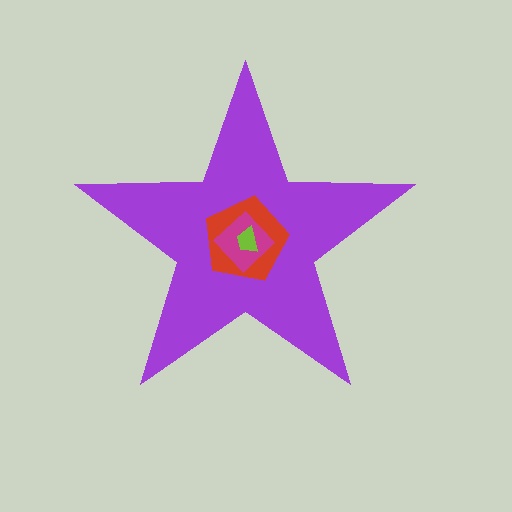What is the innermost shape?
The lime trapezoid.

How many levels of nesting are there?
4.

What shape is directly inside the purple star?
The red pentagon.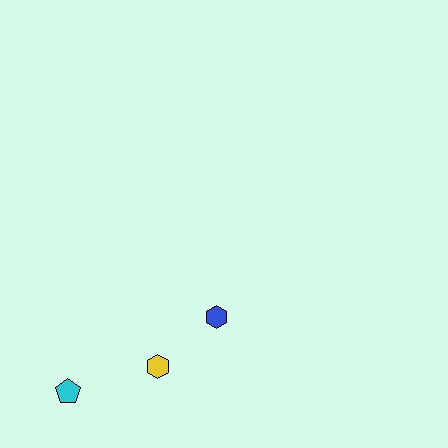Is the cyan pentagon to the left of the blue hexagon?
Yes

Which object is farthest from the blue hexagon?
The cyan pentagon is farthest from the blue hexagon.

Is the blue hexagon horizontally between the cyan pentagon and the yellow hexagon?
No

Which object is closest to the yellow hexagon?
The blue hexagon is closest to the yellow hexagon.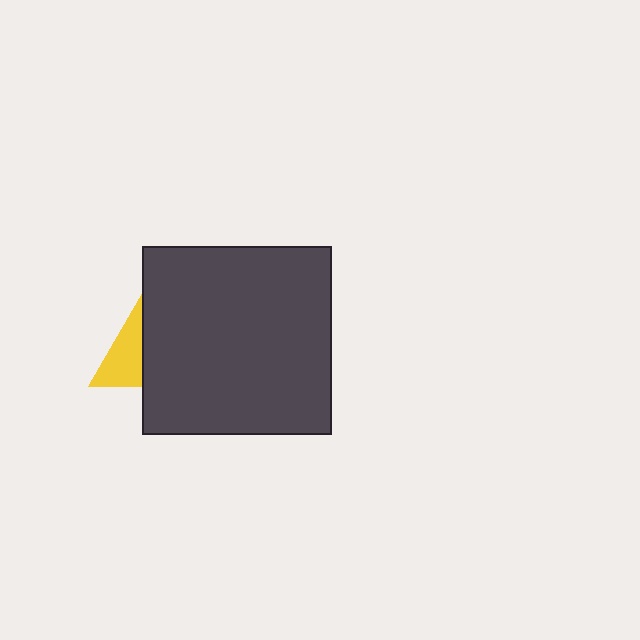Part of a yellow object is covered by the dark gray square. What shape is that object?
It is a triangle.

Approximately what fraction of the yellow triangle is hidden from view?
Roughly 64% of the yellow triangle is hidden behind the dark gray square.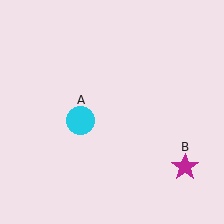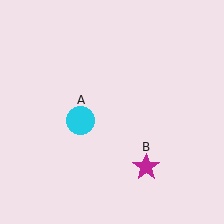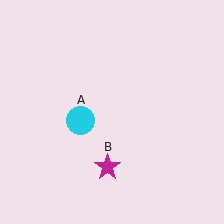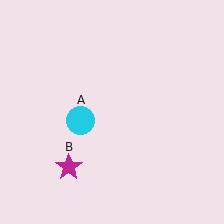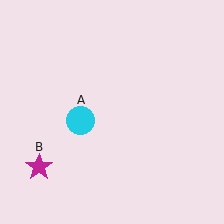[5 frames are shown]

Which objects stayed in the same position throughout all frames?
Cyan circle (object A) remained stationary.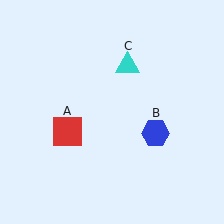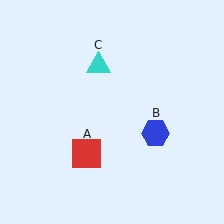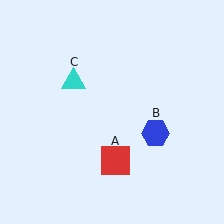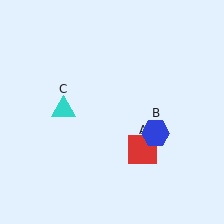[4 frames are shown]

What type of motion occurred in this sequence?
The red square (object A), cyan triangle (object C) rotated counterclockwise around the center of the scene.